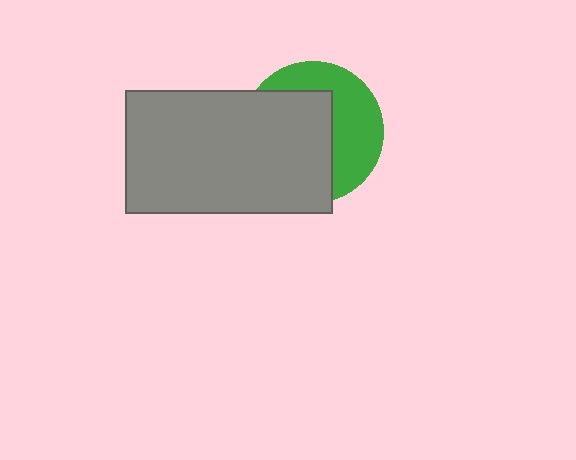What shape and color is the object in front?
The object in front is a gray rectangle.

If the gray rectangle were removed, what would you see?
You would see the complete green circle.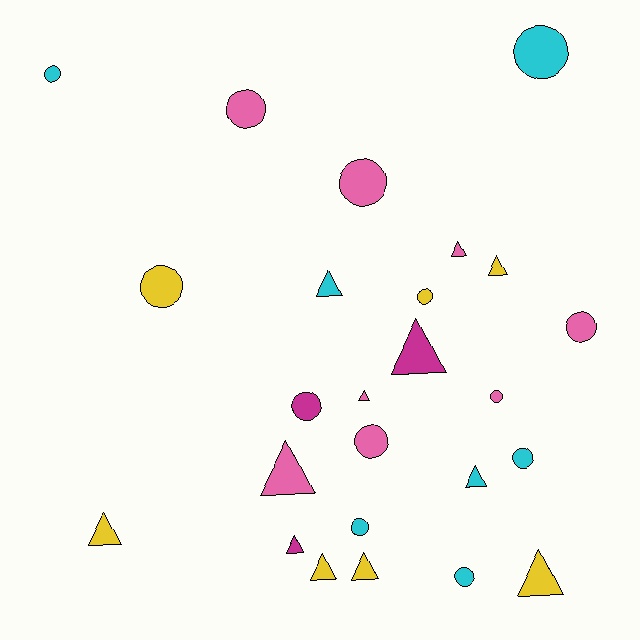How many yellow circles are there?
There are 2 yellow circles.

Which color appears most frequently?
Pink, with 8 objects.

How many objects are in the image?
There are 25 objects.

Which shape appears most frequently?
Circle, with 13 objects.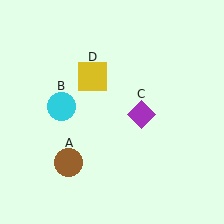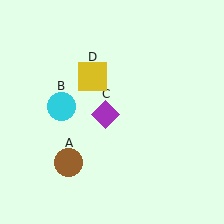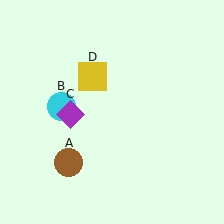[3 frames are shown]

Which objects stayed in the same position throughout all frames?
Brown circle (object A) and cyan circle (object B) and yellow square (object D) remained stationary.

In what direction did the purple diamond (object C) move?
The purple diamond (object C) moved left.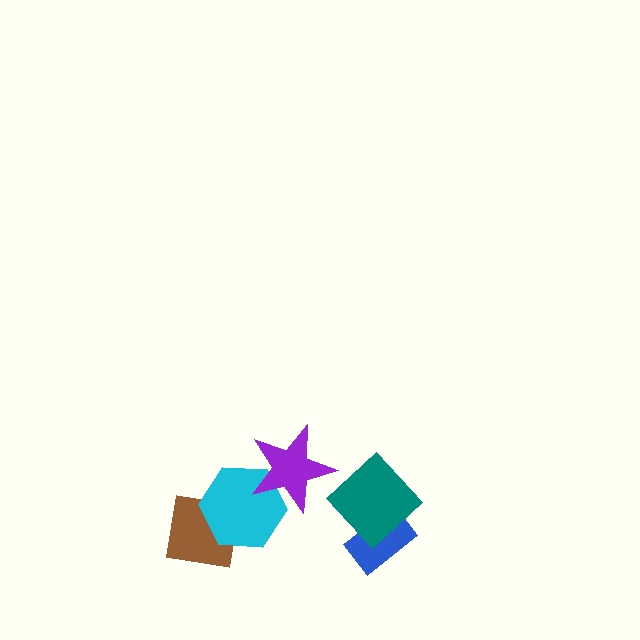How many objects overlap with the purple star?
1 object overlaps with the purple star.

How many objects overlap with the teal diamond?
1 object overlaps with the teal diamond.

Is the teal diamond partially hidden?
No, no other shape covers it.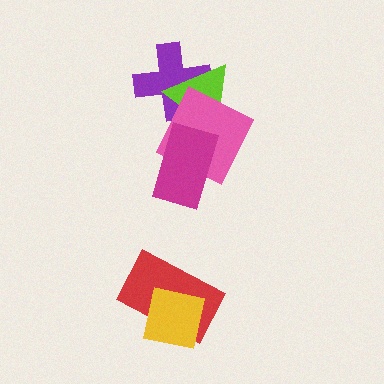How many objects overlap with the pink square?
3 objects overlap with the pink square.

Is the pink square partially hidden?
Yes, it is partially covered by another shape.